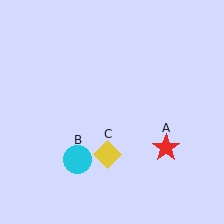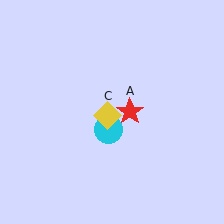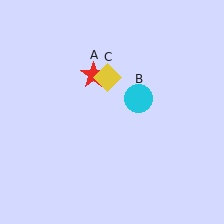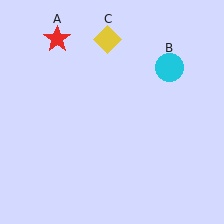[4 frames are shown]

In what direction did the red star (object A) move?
The red star (object A) moved up and to the left.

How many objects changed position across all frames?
3 objects changed position: red star (object A), cyan circle (object B), yellow diamond (object C).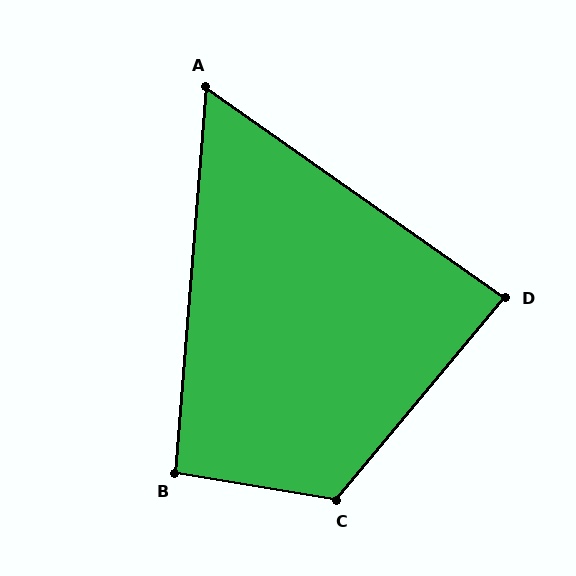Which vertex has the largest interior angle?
C, at approximately 120 degrees.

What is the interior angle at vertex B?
Approximately 95 degrees (approximately right).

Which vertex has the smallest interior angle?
A, at approximately 60 degrees.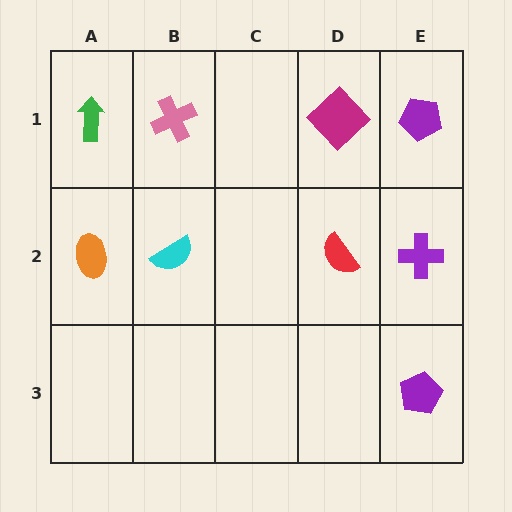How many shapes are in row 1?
4 shapes.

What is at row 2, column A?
An orange ellipse.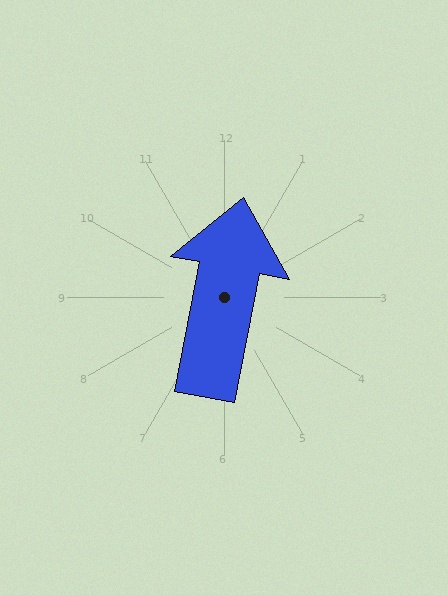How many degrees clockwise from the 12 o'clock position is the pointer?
Approximately 11 degrees.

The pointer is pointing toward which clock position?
Roughly 12 o'clock.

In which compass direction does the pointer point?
North.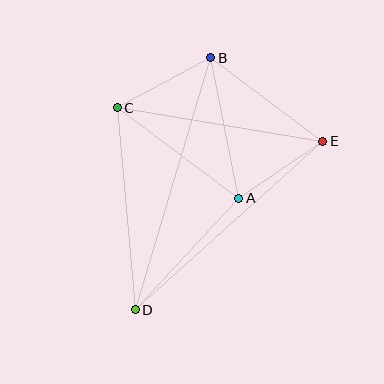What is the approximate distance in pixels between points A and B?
The distance between A and B is approximately 143 pixels.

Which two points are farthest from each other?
Points B and D are farthest from each other.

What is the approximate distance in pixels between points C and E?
The distance between C and E is approximately 208 pixels.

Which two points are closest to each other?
Points A and E are closest to each other.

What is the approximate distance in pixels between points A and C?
The distance between A and C is approximately 151 pixels.